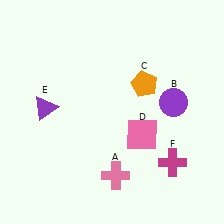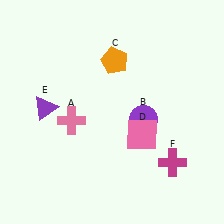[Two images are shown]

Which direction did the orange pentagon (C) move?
The orange pentagon (C) moved left.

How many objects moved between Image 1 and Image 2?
3 objects moved between the two images.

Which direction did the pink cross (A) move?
The pink cross (A) moved up.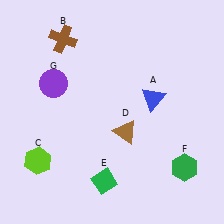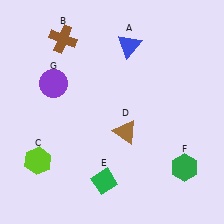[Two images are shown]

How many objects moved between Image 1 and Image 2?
1 object moved between the two images.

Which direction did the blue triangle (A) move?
The blue triangle (A) moved up.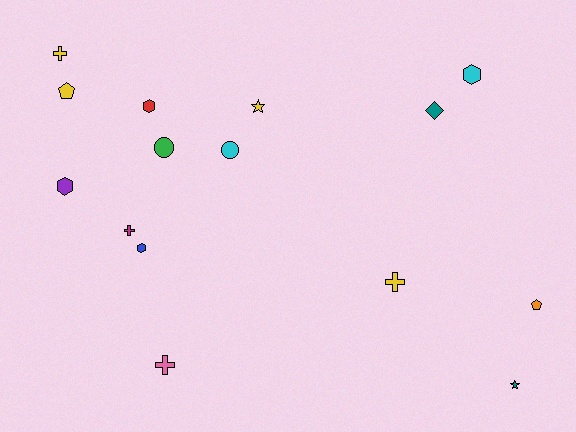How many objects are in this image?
There are 15 objects.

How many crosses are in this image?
There are 4 crosses.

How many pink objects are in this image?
There is 1 pink object.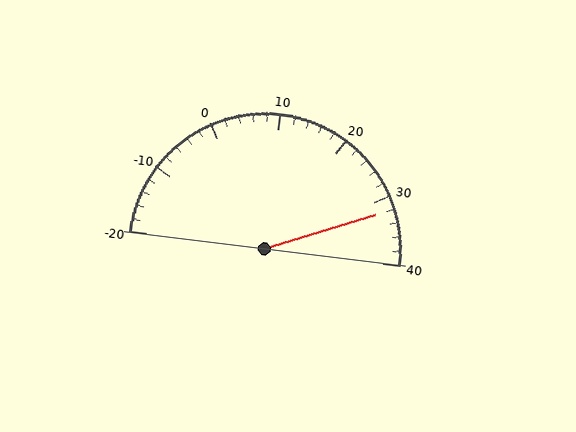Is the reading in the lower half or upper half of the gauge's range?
The reading is in the upper half of the range (-20 to 40).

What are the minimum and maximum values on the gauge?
The gauge ranges from -20 to 40.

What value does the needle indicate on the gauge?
The needle indicates approximately 32.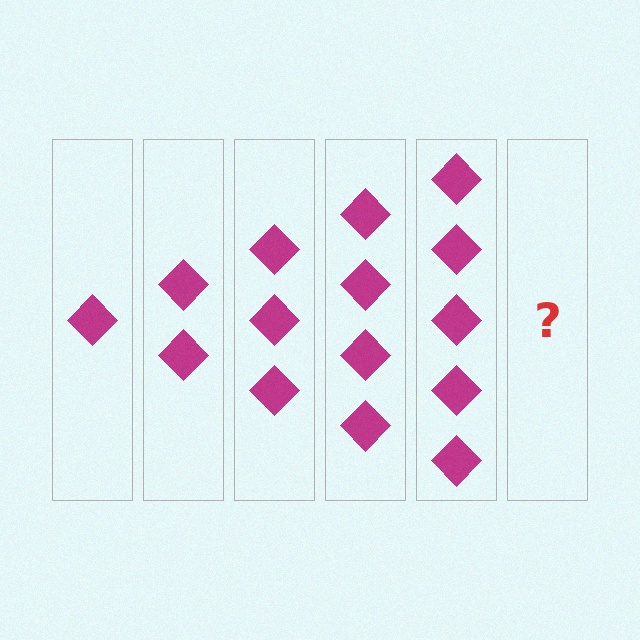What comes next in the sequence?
The next element should be 6 diamonds.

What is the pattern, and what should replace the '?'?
The pattern is that each step adds one more diamond. The '?' should be 6 diamonds.